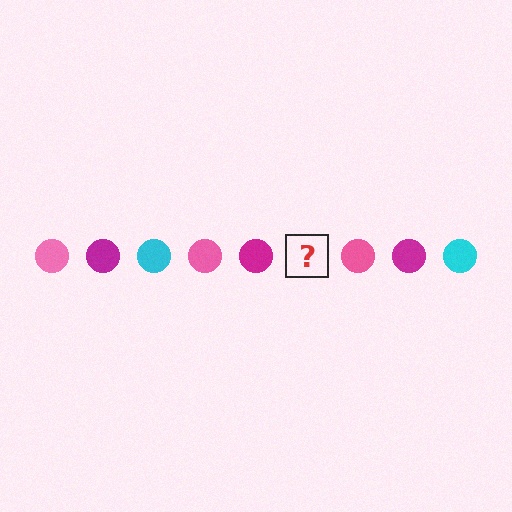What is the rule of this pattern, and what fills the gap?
The rule is that the pattern cycles through pink, magenta, cyan circles. The gap should be filled with a cyan circle.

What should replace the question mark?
The question mark should be replaced with a cyan circle.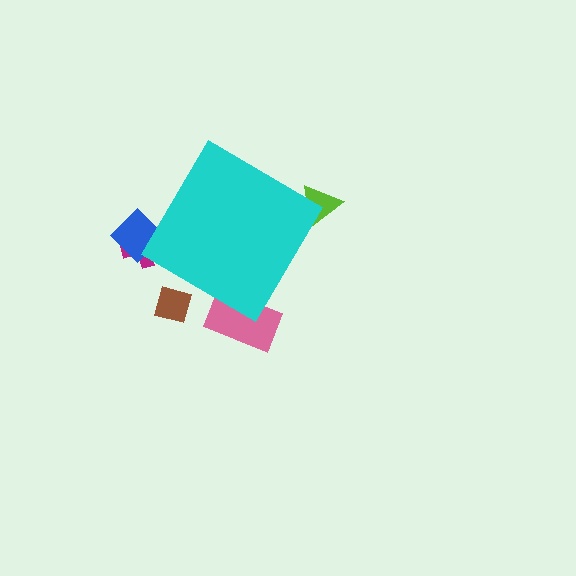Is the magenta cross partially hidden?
Yes, the magenta cross is partially hidden behind the cyan diamond.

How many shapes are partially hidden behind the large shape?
5 shapes are partially hidden.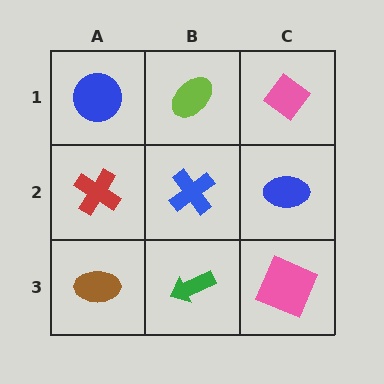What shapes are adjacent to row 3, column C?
A blue ellipse (row 2, column C), a green arrow (row 3, column B).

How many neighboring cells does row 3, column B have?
3.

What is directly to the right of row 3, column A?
A green arrow.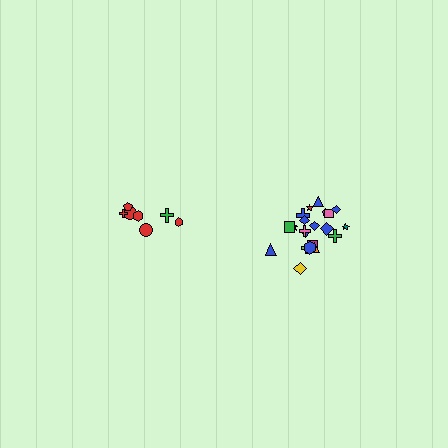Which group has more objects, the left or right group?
The right group.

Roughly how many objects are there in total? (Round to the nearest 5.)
Roughly 30 objects in total.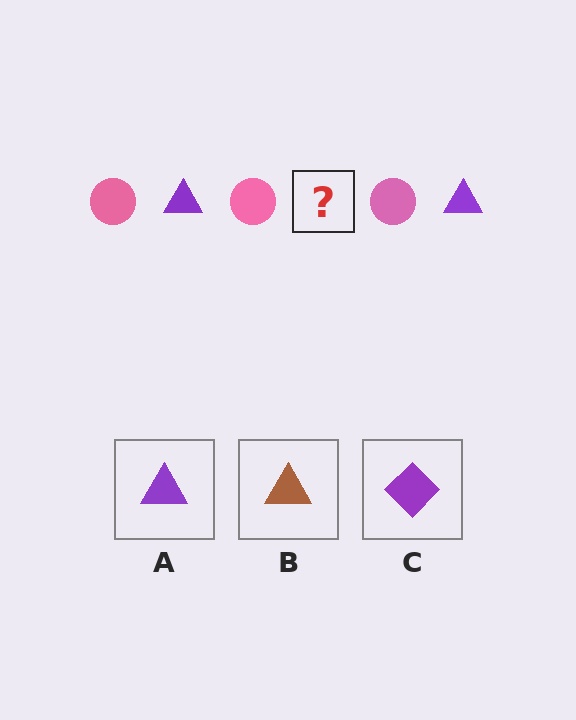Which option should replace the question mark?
Option A.